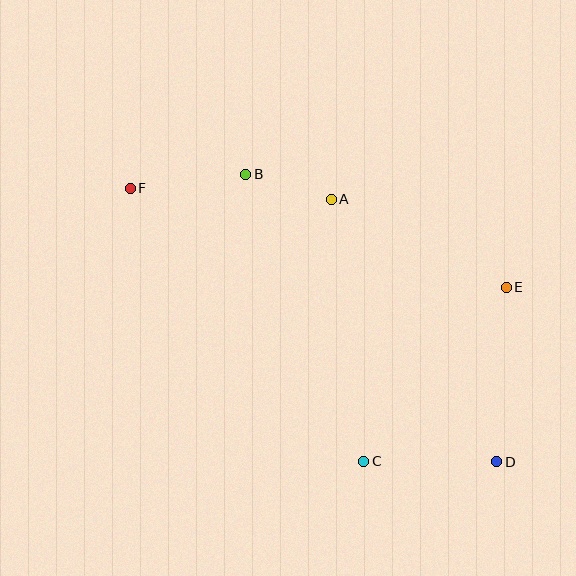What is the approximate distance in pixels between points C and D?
The distance between C and D is approximately 133 pixels.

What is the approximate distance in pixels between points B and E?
The distance between B and E is approximately 284 pixels.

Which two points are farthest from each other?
Points D and F are farthest from each other.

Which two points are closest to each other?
Points A and B are closest to each other.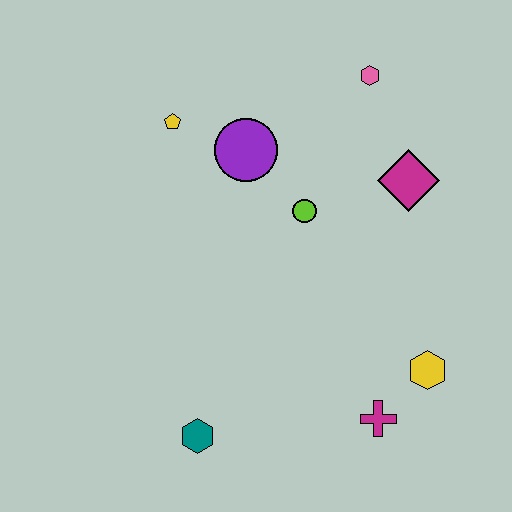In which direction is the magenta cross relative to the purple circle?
The magenta cross is below the purple circle.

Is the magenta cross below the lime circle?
Yes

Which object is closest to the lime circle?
The purple circle is closest to the lime circle.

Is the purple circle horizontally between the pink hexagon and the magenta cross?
No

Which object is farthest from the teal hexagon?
The pink hexagon is farthest from the teal hexagon.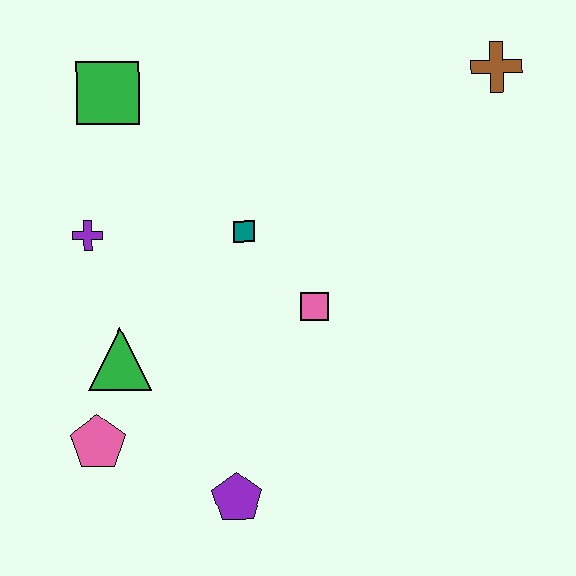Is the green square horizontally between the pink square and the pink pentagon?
Yes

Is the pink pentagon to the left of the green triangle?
Yes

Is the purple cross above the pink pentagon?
Yes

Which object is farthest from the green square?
The purple pentagon is farthest from the green square.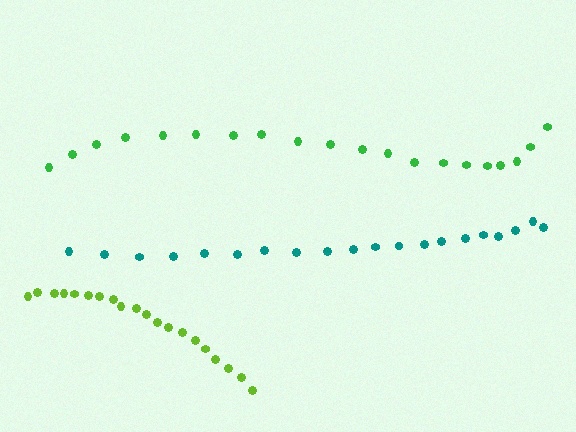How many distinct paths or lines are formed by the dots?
There are 3 distinct paths.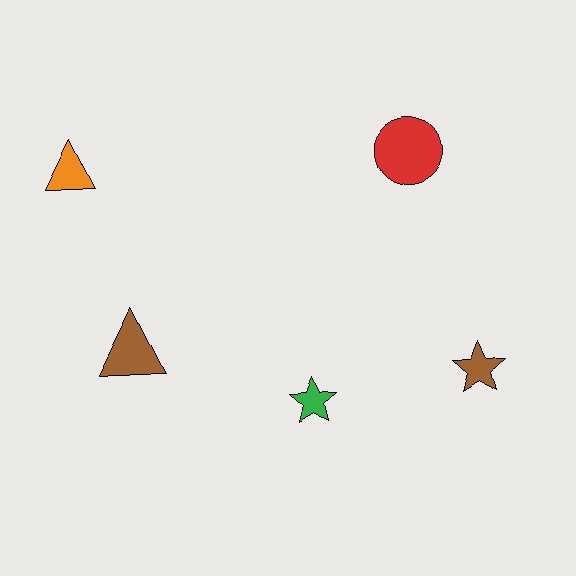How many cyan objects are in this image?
There are no cyan objects.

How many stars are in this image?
There are 2 stars.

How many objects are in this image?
There are 5 objects.